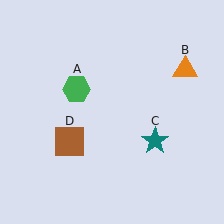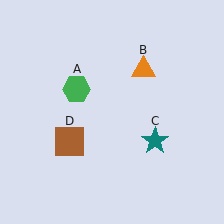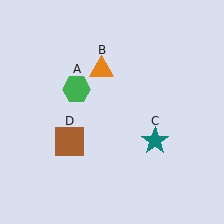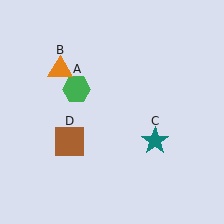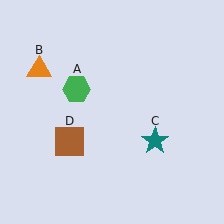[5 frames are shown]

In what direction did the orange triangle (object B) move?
The orange triangle (object B) moved left.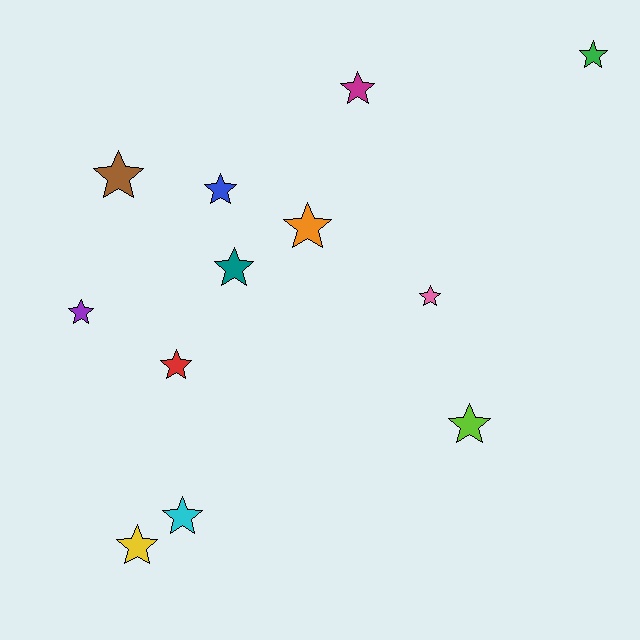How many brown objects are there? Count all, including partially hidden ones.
There is 1 brown object.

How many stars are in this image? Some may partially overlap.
There are 12 stars.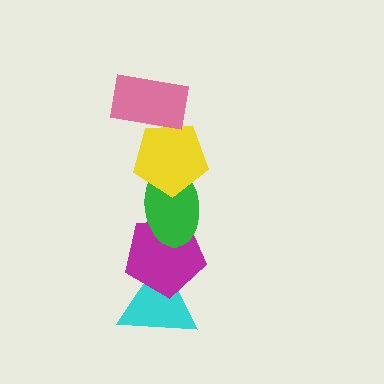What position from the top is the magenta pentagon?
The magenta pentagon is 4th from the top.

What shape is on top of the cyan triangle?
The magenta pentagon is on top of the cyan triangle.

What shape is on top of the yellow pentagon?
The pink rectangle is on top of the yellow pentagon.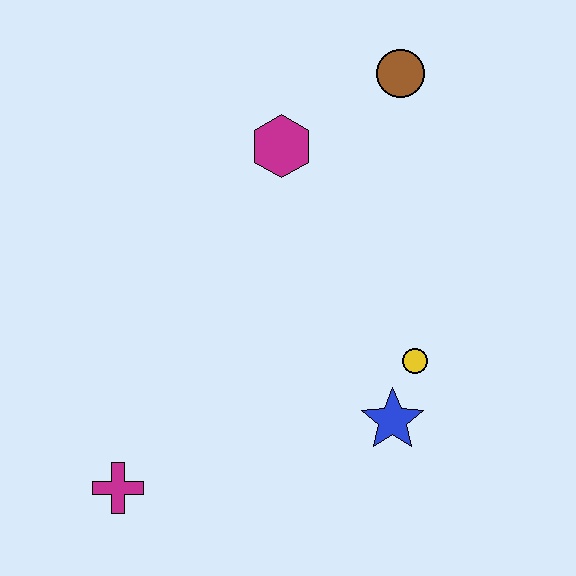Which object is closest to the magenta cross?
The blue star is closest to the magenta cross.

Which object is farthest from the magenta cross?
The brown circle is farthest from the magenta cross.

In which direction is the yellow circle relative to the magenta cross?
The yellow circle is to the right of the magenta cross.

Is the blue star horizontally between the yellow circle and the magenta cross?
Yes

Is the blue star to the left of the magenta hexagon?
No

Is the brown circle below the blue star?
No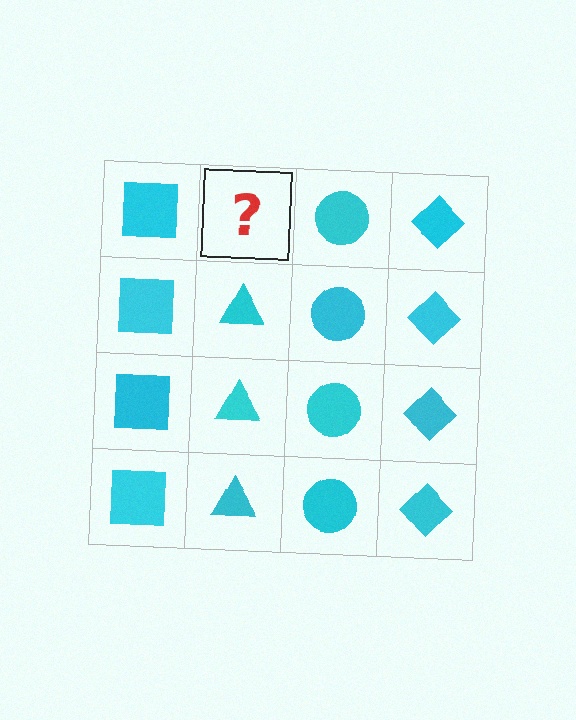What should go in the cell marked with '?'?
The missing cell should contain a cyan triangle.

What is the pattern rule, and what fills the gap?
The rule is that each column has a consistent shape. The gap should be filled with a cyan triangle.